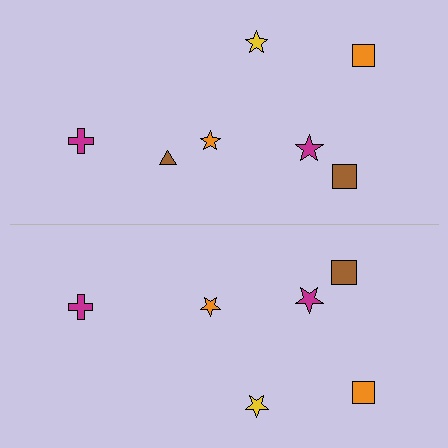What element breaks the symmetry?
A brown triangle is missing from the bottom side.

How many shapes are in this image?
There are 13 shapes in this image.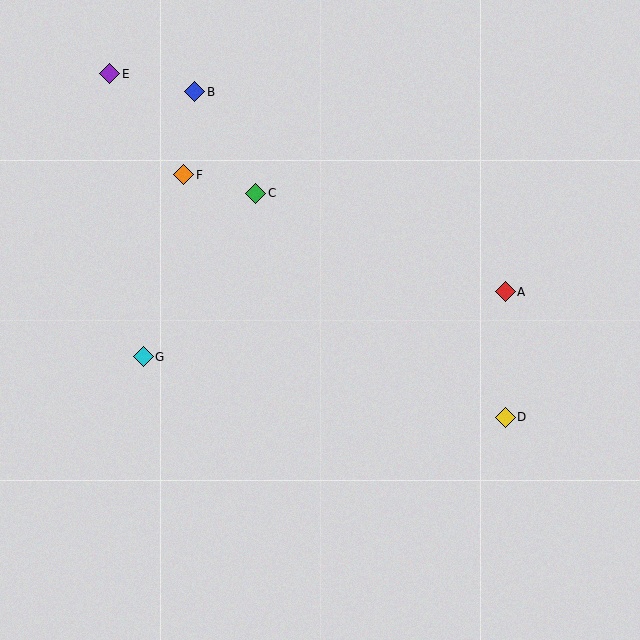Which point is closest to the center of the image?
Point C at (256, 193) is closest to the center.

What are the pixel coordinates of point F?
Point F is at (184, 175).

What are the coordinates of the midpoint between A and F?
The midpoint between A and F is at (345, 233).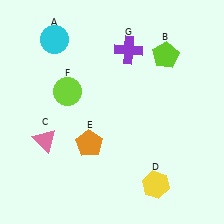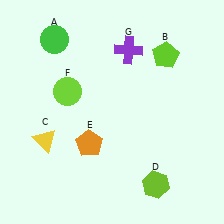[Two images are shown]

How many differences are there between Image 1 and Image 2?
There are 3 differences between the two images.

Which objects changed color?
A changed from cyan to green. C changed from pink to yellow. D changed from yellow to lime.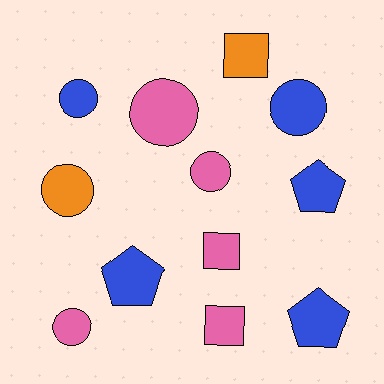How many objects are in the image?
There are 12 objects.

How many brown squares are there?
There are no brown squares.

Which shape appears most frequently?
Circle, with 6 objects.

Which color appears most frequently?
Pink, with 5 objects.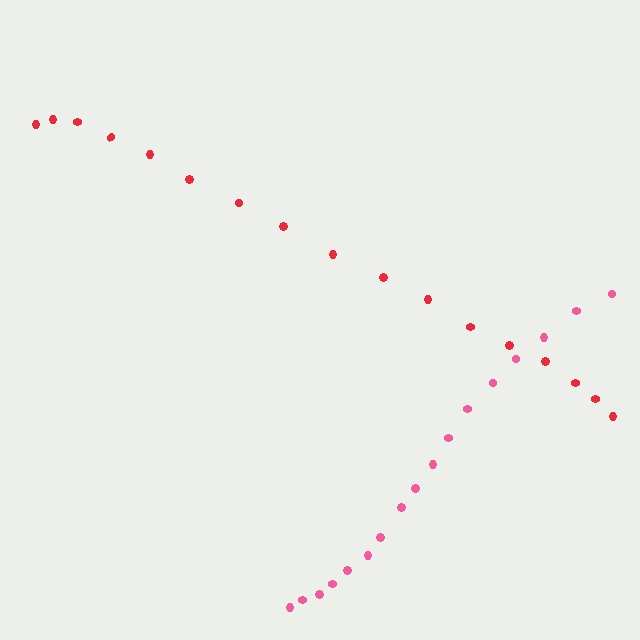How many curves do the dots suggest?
There are 2 distinct paths.